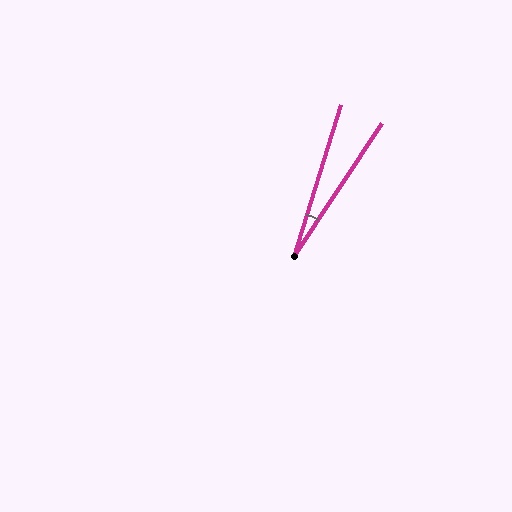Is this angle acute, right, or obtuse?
It is acute.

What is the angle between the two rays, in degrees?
Approximately 17 degrees.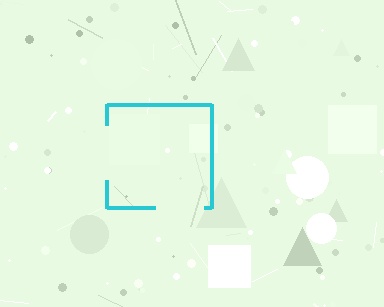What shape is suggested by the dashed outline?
The dashed outline suggests a square.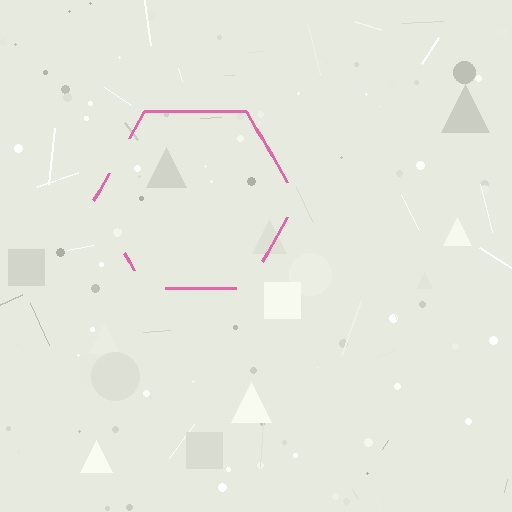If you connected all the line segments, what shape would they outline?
They would outline a hexagon.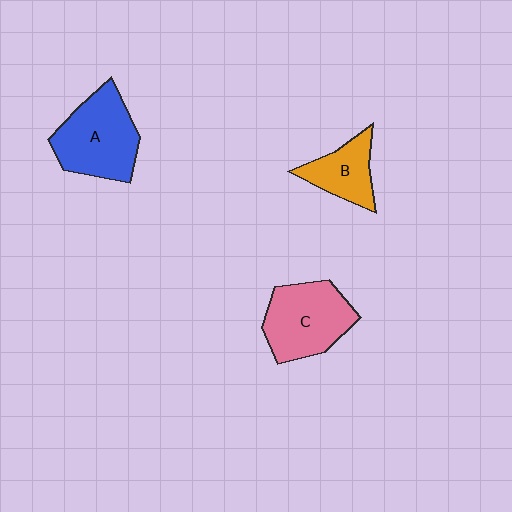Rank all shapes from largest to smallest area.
From largest to smallest: A (blue), C (pink), B (orange).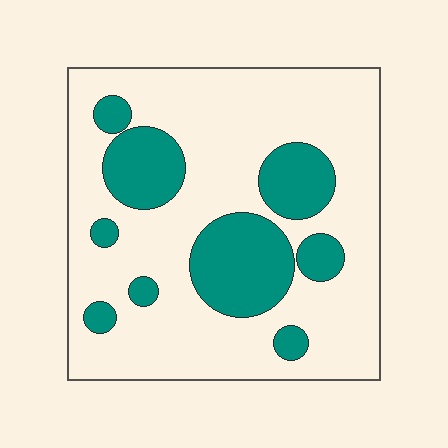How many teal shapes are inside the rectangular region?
9.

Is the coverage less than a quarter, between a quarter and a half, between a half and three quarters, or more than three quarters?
Between a quarter and a half.